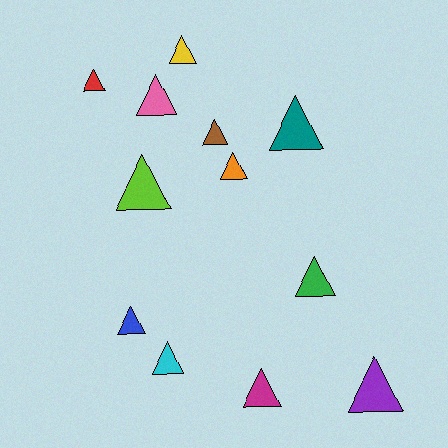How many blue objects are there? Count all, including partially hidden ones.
There is 1 blue object.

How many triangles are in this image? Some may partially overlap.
There are 12 triangles.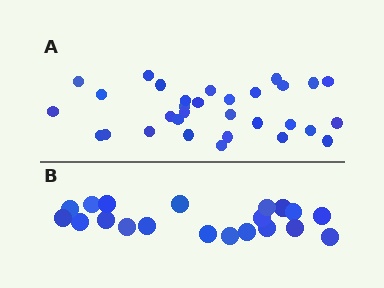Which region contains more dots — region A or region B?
Region A (the top region) has more dots.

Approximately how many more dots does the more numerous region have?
Region A has roughly 12 or so more dots than region B.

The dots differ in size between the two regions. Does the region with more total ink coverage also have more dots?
No. Region B has more total ink coverage because its dots are larger, but region A actually contains more individual dots. Total area can be misleading — the number of items is what matters here.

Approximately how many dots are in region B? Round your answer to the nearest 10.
About 20 dots.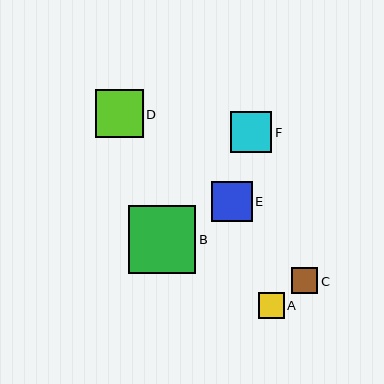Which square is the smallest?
Square A is the smallest with a size of approximately 26 pixels.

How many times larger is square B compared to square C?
Square B is approximately 2.6 times the size of square C.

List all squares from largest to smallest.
From largest to smallest: B, D, F, E, C, A.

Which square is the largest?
Square B is the largest with a size of approximately 67 pixels.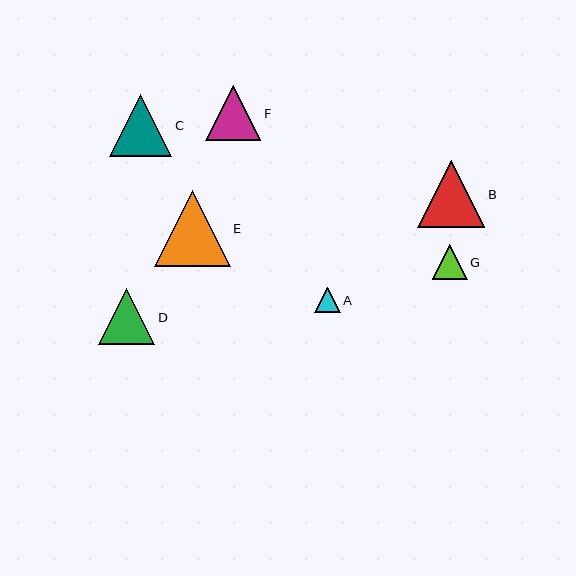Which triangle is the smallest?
Triangle A is the smallest with a size of approximately 25 pixels.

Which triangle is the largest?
Triangle E is the largest with a size of approximately 76 pixels.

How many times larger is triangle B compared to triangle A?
Triangle B is approximately 2.7 times the size of triangle A.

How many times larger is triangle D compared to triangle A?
Triangle D is approximately 2.2 times the size of triangle A.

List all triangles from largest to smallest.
From largest to smallest: E, B, C, D, F, G, A.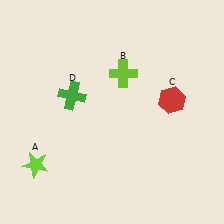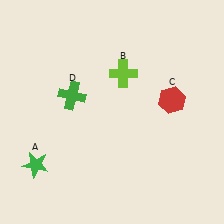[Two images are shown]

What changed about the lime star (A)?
In Image 1, A is lime. In Image 2, it changed to green.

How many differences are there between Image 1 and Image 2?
There is 1 difference between the two images.